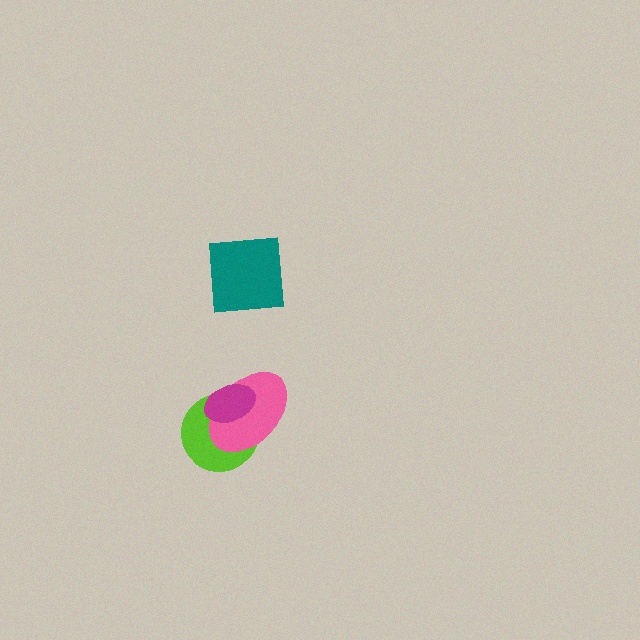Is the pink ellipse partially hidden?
Yes, it is partially covered by another shape.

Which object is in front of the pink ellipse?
The magenta ellipse is in front of the pink ellipse.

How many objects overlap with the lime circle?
2 objects overlap with the lime circle.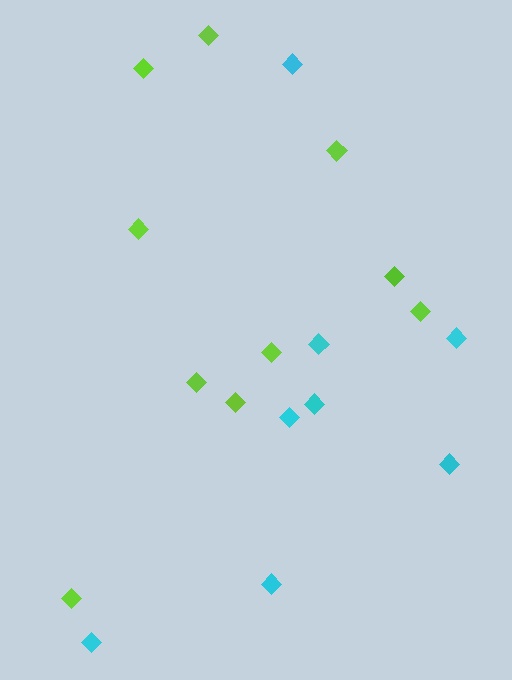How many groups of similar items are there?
There are 2 groups: one group of cyan diamonds (8) and one group of lime diamonds (10).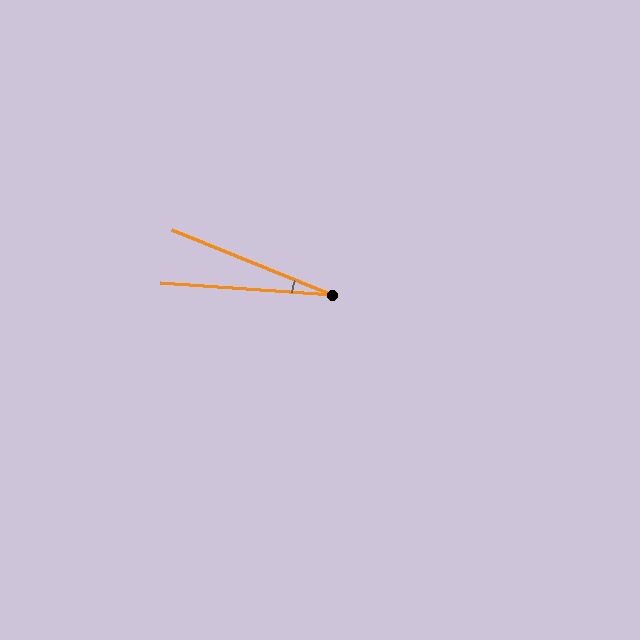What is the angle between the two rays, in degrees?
Approximately 18 degrees.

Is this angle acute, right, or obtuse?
It is acute.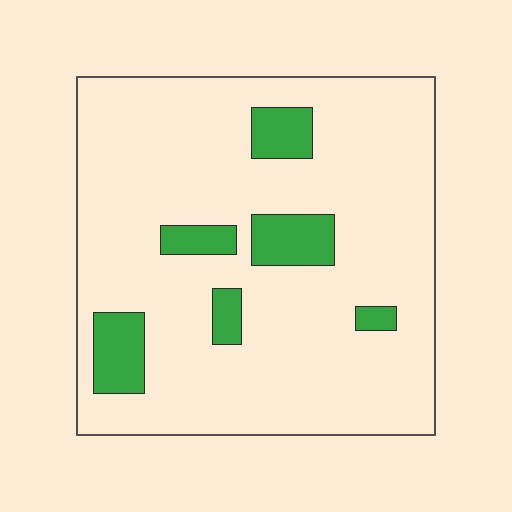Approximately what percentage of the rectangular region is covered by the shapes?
Approximately 15%.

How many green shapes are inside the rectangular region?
6.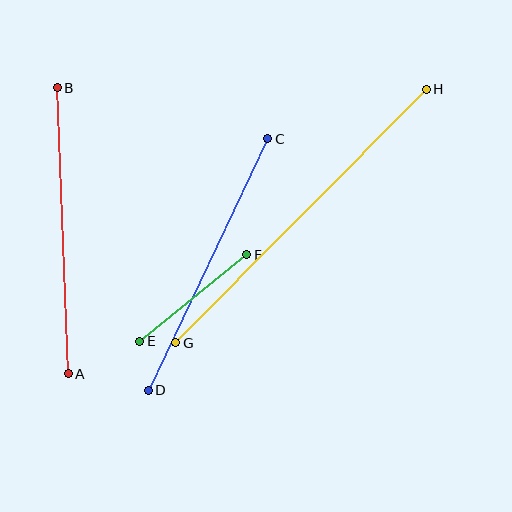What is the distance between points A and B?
The distance is approximately 287 pixels.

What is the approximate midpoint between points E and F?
The midpoint is at approximately (193, 298) pixels.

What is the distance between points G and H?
The distance is approximately 357 pixels.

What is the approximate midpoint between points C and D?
The midpoint is at approximately (208, 264) pixels.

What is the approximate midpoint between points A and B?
The midpoint is at approximately (63, 231) pixels.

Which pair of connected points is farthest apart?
Points G and H are farthest apart.